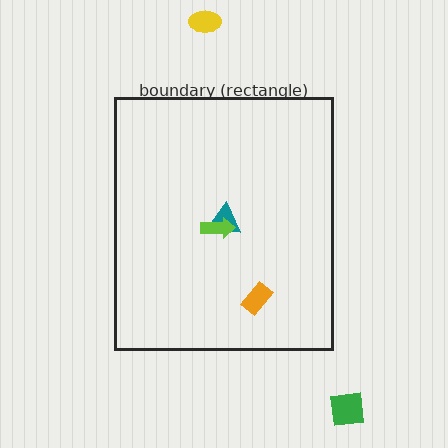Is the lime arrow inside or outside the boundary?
Inside.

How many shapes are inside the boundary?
3 inside, 2 outside.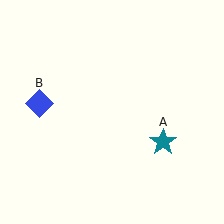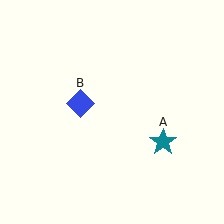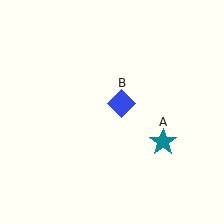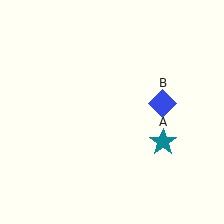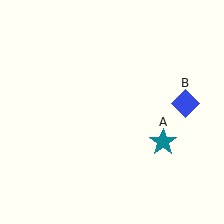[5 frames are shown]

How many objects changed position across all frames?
1 object changed position: blue diamond (object B).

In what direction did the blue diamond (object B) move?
The blue diamond (object B) moved right.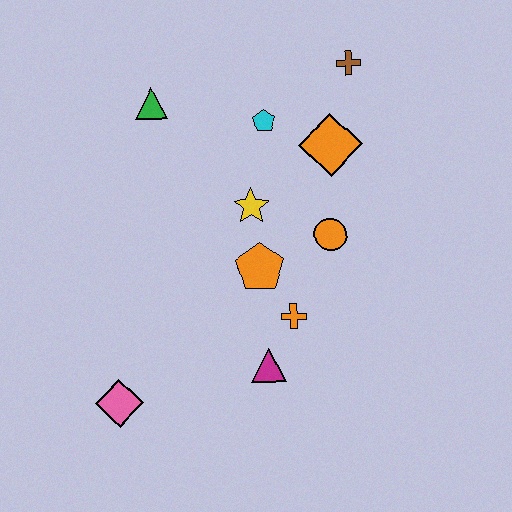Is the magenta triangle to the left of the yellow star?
No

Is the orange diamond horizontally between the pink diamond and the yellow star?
No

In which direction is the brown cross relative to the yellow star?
The brown cross is above the yellow star.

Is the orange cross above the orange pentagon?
No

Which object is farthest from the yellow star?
The pink diamond is farthest from the yellow star.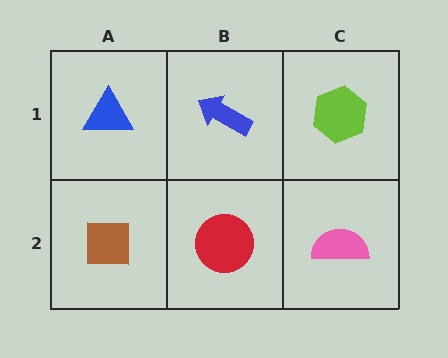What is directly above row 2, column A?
A blue triangle.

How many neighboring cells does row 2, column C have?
2.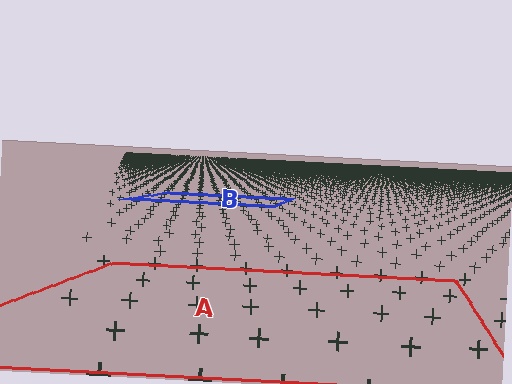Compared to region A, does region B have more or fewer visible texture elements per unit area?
Region B has more texture elements per unit area — they are packed more densely because it is farther away.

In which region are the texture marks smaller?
The texture marks are smaller in region B, because it is farther away.